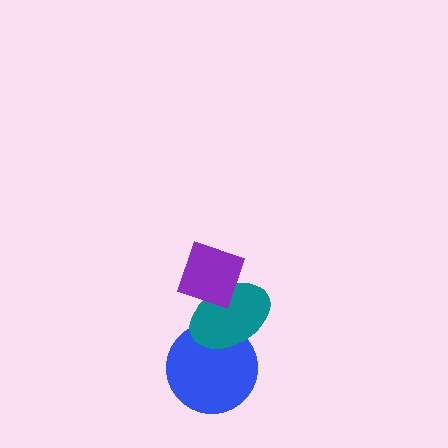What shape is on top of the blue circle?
The teal ellipse is on top of the blue circle.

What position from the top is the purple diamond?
The purple diamond is 1st from the top.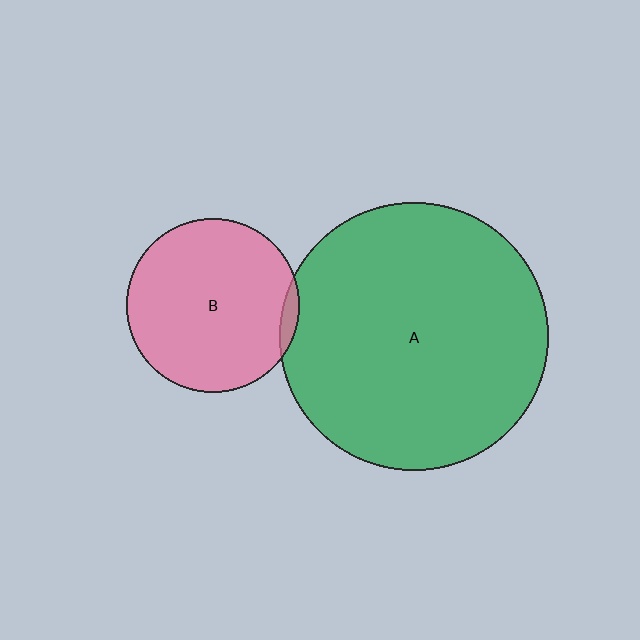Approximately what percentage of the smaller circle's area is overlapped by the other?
Approximately 5%.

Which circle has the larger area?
Circle A (green).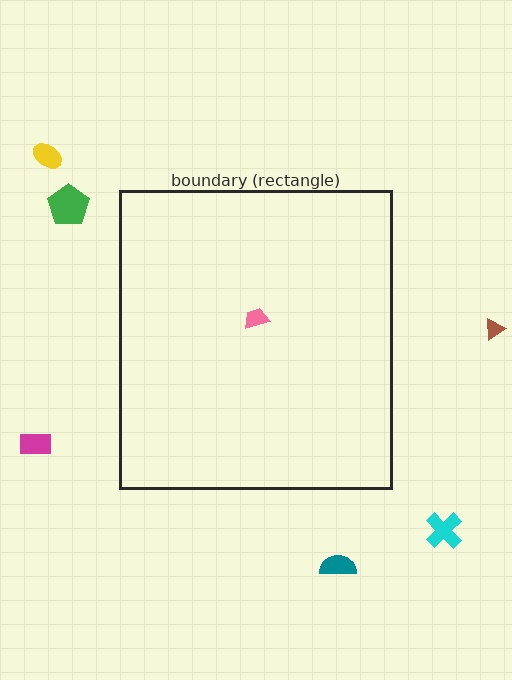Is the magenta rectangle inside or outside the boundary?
Outside.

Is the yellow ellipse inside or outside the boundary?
Outside.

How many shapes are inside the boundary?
1 inside, 6 outside.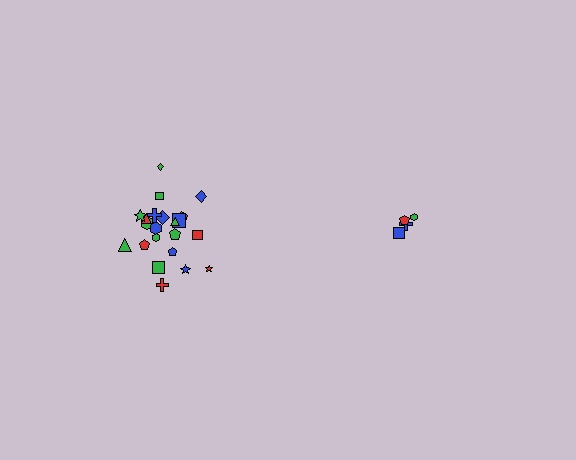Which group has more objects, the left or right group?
The left group.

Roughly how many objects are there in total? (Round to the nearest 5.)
Roughly 25 objects in total.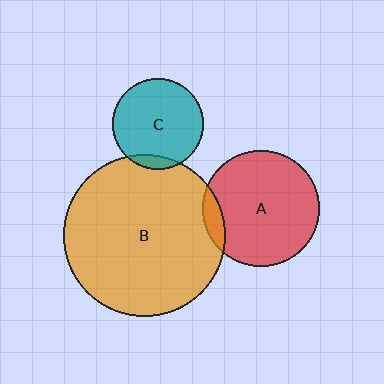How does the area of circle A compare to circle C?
Approximately 1.6 times.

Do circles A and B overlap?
Yes.